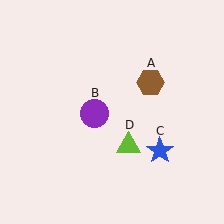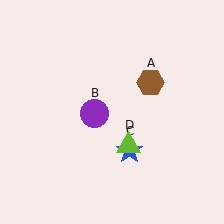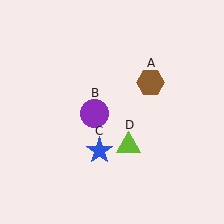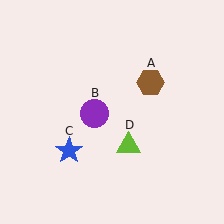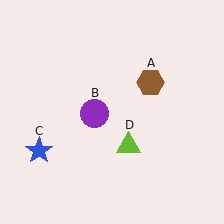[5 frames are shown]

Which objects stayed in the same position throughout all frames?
Brown hexagon (object A) and purple circle (object B) and lime triangle (object D) remained stationary.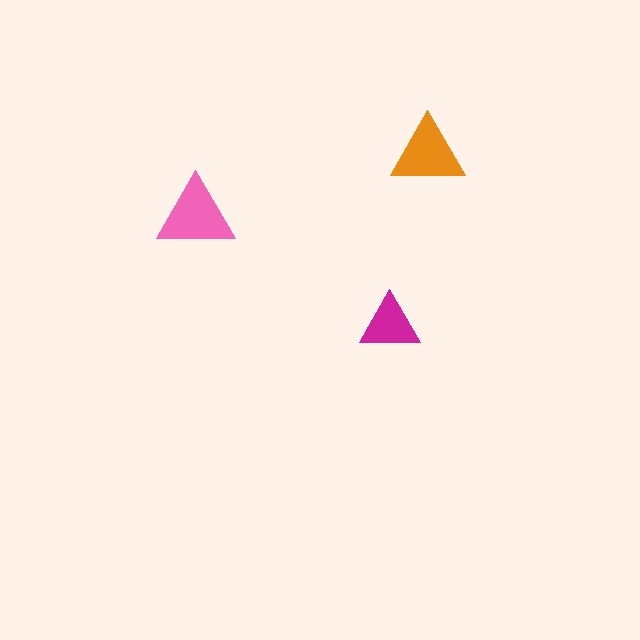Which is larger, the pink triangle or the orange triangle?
The pink one.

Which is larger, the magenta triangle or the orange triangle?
The orange one.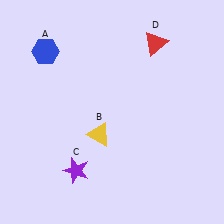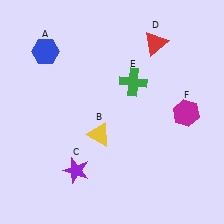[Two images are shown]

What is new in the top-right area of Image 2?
A green cross (E) was added in the top-right area of Image 2.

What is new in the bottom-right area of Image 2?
A magenta hexagon (F) was added in the bottom-right area of Image 2.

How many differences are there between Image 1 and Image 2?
There are 2 differences between the two images.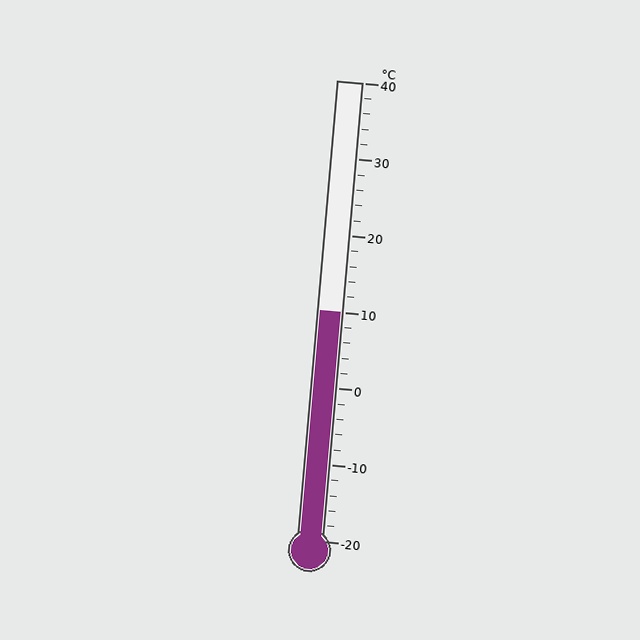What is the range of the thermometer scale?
The thermometer scale ranges from -20°C to 40°C.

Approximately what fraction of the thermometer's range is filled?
The thermometer is filled to approximately 50% of its range.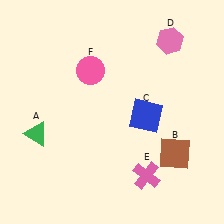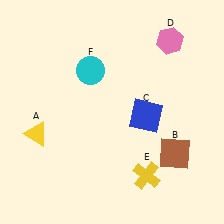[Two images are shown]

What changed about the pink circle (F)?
In Image 1, F is pink. In Image 2, it changed to cyan.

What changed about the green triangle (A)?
In Image 1, A is green. In Image 2, it changed to yellow.